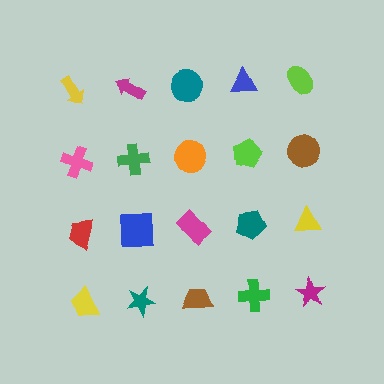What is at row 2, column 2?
A green cross.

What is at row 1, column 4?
A blue triangle.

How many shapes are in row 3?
5 shapes.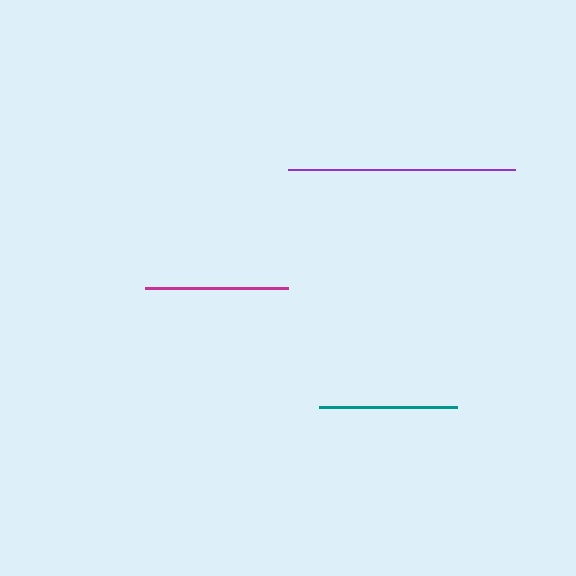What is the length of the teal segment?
The teal segment is approximately 137 pixels long.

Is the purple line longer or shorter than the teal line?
The purple line is longer than the teal line.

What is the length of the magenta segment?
The magenta segment is approximately 143 pixels long.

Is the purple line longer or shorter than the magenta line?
The purple line is longer than the magenta line.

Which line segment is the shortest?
The teal line is the shortest at approximately 137 pixels.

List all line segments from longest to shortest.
From longest to shortest: purple, magenta, teal.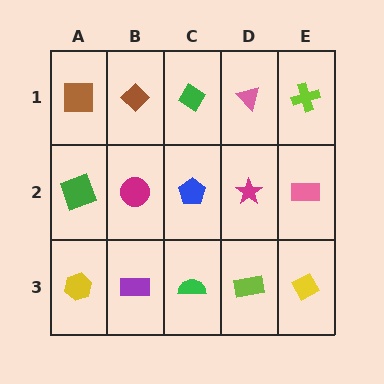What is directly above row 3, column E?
A pink rectangle.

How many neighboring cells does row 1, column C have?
3.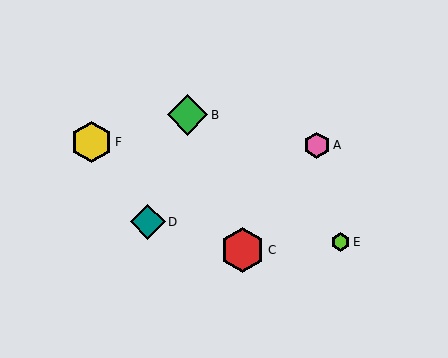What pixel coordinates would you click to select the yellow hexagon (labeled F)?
Click at (91, 142) to select the yellow hexagon F.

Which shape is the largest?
The red hexagon (labeled C) is the largest.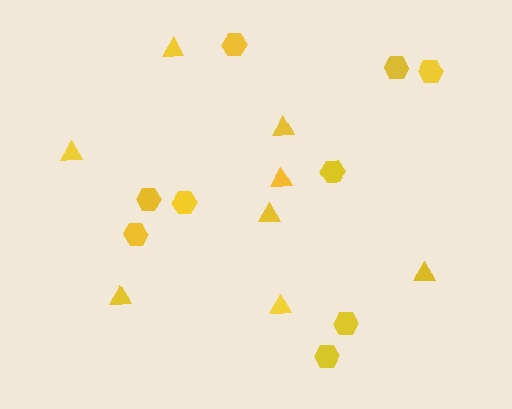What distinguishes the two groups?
There are 2 groups: one group of triangles (8) and one group of hexagons (9).